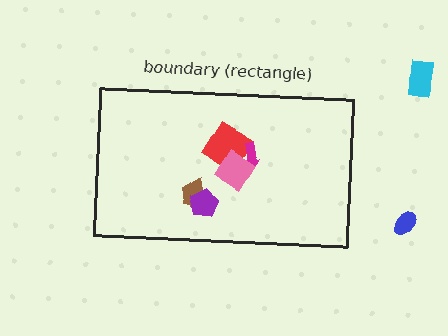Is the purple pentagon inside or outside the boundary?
Inside.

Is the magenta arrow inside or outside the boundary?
Inside.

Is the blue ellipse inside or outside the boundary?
Outside.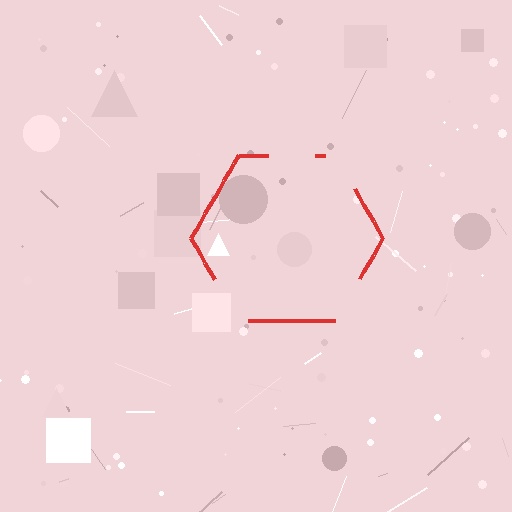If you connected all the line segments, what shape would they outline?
They would outline a hexagon.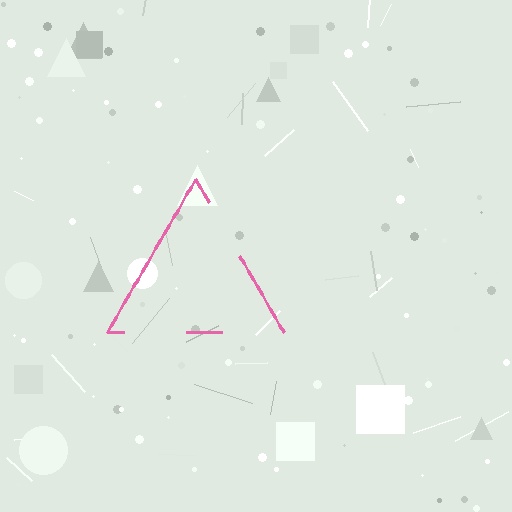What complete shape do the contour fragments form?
The contour fragments form a triangle.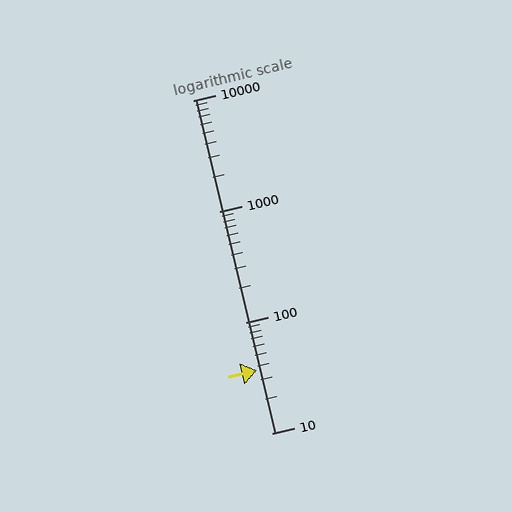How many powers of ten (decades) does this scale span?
The scale spans 3 decades, from 10 to 10000.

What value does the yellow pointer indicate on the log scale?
The pointer indicates approximately 37.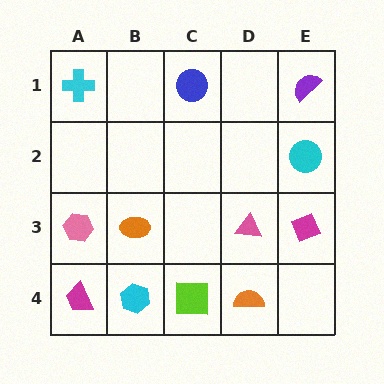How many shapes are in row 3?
4 shapes.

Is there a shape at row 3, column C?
No, that cell is empty.